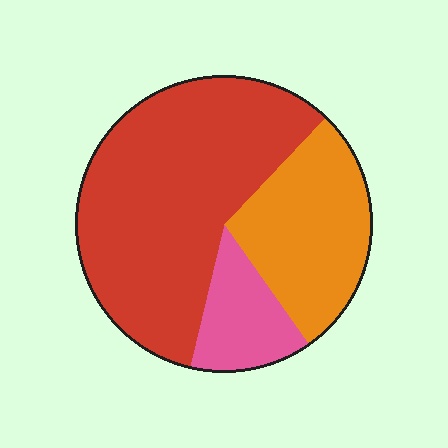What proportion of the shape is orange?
Orange covers 28% of the shape.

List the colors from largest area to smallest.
From largest to smallest: red, orange, pink.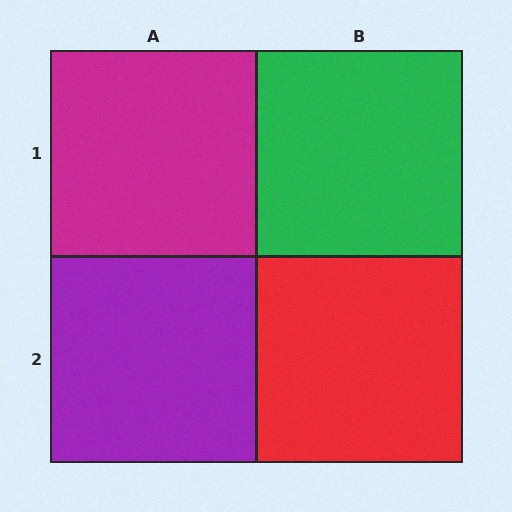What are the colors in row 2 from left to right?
Purple, red.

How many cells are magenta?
1 cell is magenta.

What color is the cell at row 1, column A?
Magenta.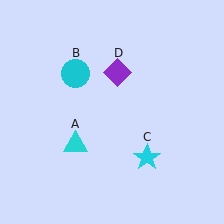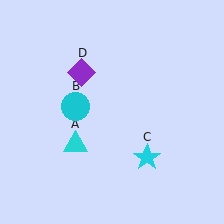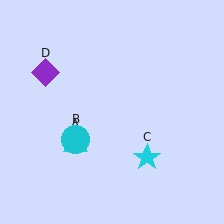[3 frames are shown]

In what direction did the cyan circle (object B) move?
The cyan circle (object B) moved down.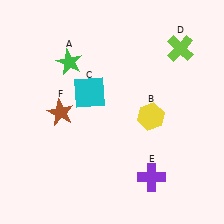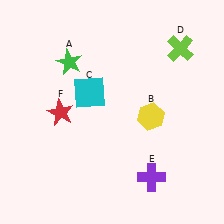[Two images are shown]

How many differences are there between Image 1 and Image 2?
There is 1 difference between the two images.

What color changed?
The star (F) changed from brown in Image 1 to red in Image 2.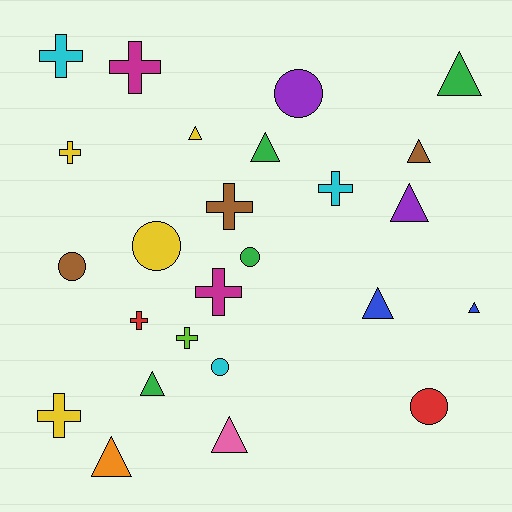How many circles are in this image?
There are 6 circles.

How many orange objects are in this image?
There is 1 orange object.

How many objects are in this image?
There are 25 objects.